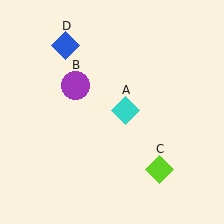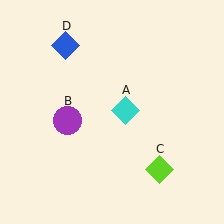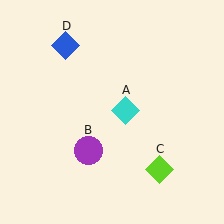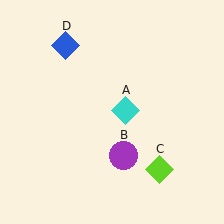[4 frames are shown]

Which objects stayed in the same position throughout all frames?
Cyan diamond (object A) and lime diamond (object C) and blue diamond (object D) remained stationary.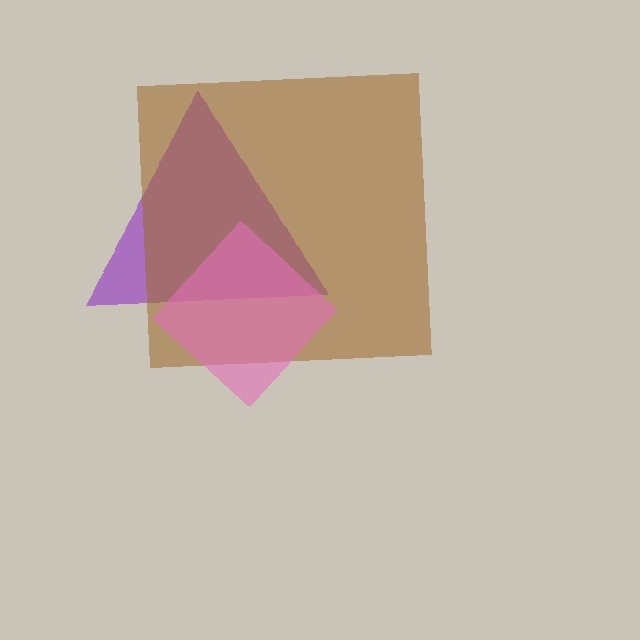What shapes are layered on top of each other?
The layered shapes are: a purple triangle, a brown square, a pink diamond.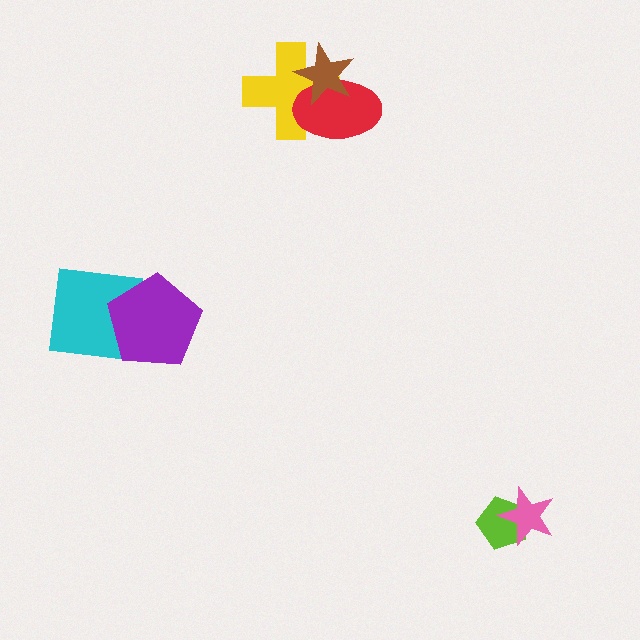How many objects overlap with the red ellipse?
2 objects overlap with the red ellipse.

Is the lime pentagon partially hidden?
Yes, it is partially covered by another shape.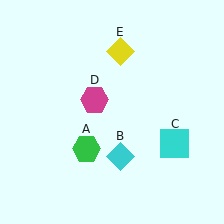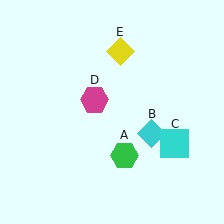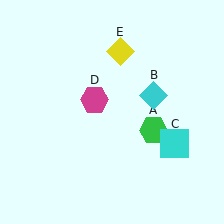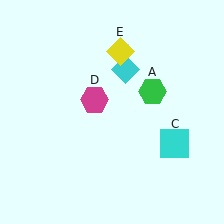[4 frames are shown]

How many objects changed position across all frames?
2 objects changed position: green hexagon (object A), cyan diamond (object B).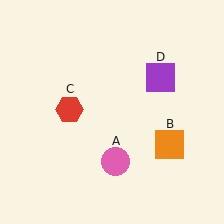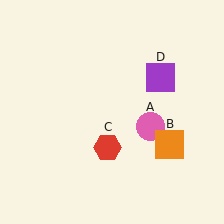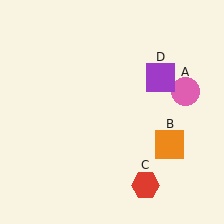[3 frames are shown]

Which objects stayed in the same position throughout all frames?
Orange square (object B) and purple square (object D) remained stationary.